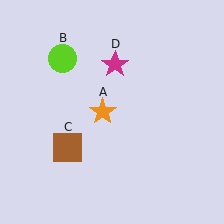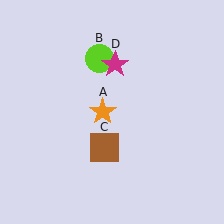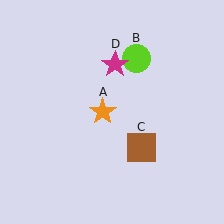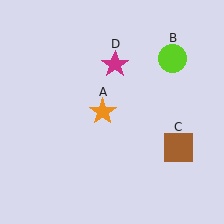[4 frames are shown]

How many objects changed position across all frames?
2 objects changed position: lime circle (object B), brown square (object C).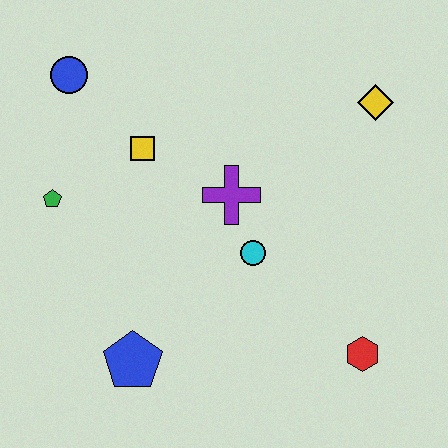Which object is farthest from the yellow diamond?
The blue pentagon is farthest from the yellow diamond.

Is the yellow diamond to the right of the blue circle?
Yes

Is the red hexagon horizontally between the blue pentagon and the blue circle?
No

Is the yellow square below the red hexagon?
No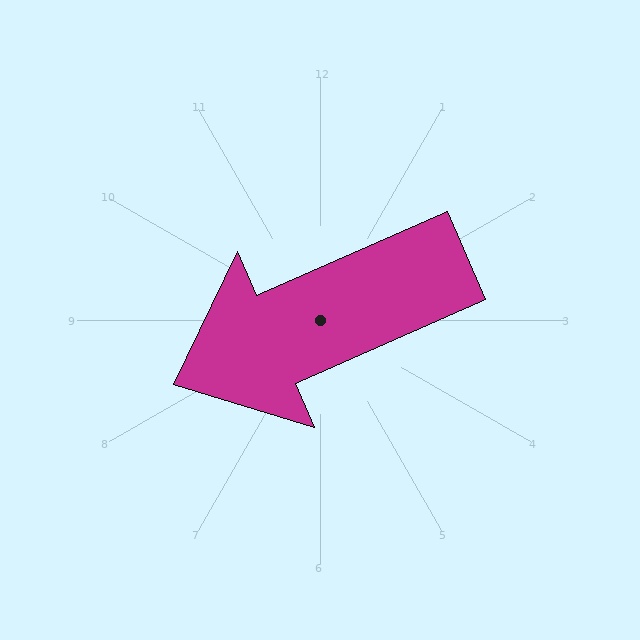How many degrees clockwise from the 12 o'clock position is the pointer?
Approximately 246 degrees.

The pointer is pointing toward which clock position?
Roughly 8 o'clock.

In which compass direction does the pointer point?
Southwest.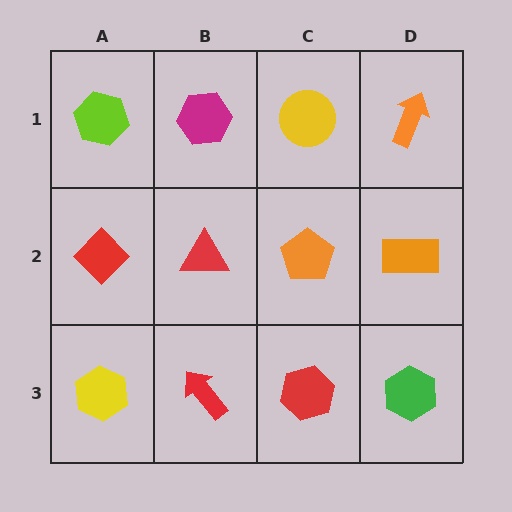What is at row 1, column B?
A magenta hexagon.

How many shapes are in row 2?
4 shapes.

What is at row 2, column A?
A red diamond.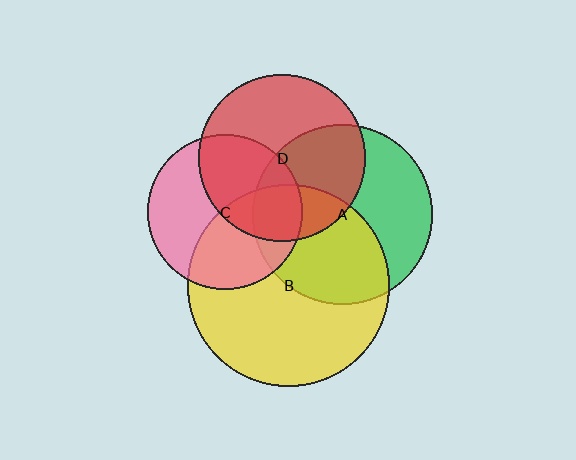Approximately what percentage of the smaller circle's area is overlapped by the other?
Approximately 45%.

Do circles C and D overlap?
Yes.